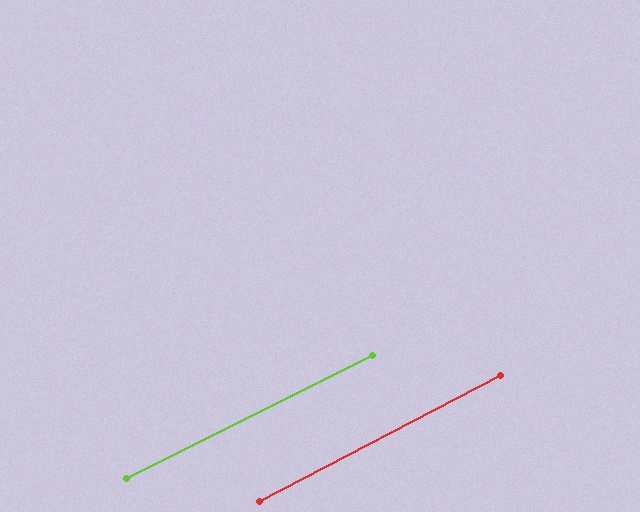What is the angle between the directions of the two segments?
Approximately 1 degree.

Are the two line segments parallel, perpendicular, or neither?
Parallel — their directions differ by only 1.1°.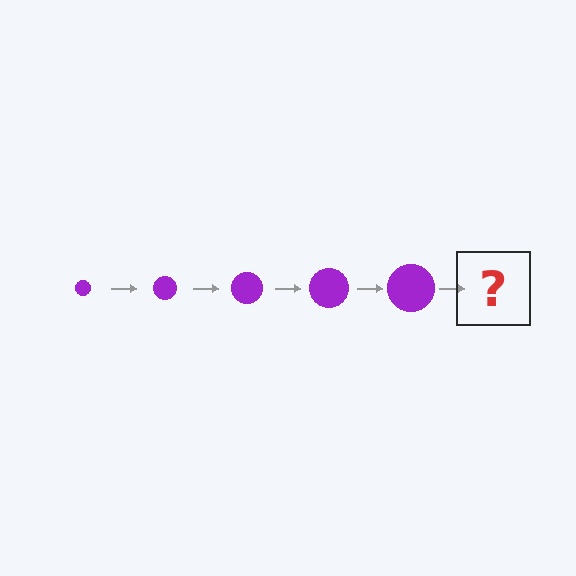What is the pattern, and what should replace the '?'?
The pattern is that the circle gets progressively larger each step. The '?' should be a purple circle, larger than the previous one.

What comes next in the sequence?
The next element should be a purple circle, larger than the previous one.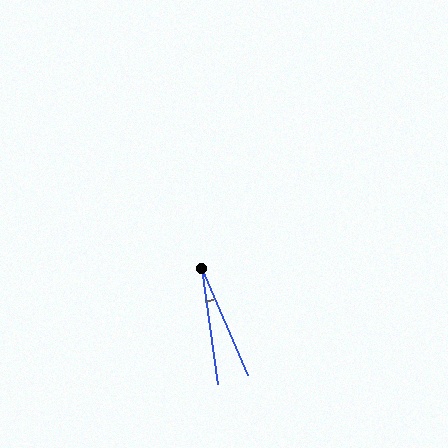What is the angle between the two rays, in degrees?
Approximately 15 degrees.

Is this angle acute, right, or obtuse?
It is acute.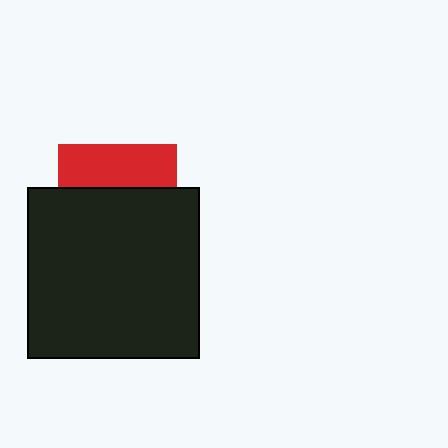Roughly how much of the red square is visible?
A small part of it is visible (roughly 37%).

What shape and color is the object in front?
The object in front is a black square.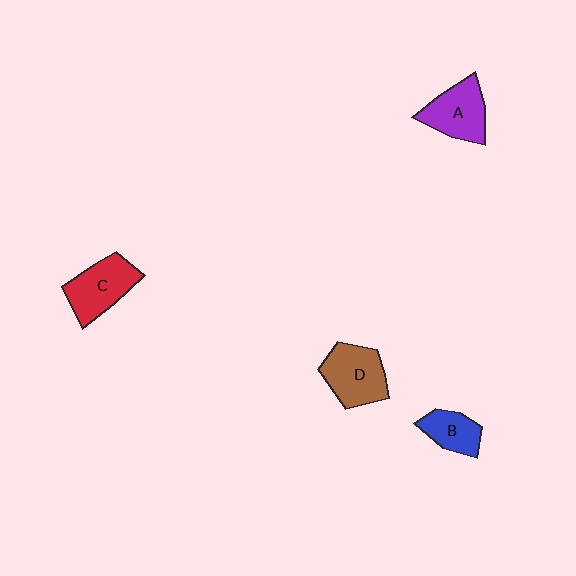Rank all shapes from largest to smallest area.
From largest to smallest: D (brown), C (red), A (purple), B (blue).